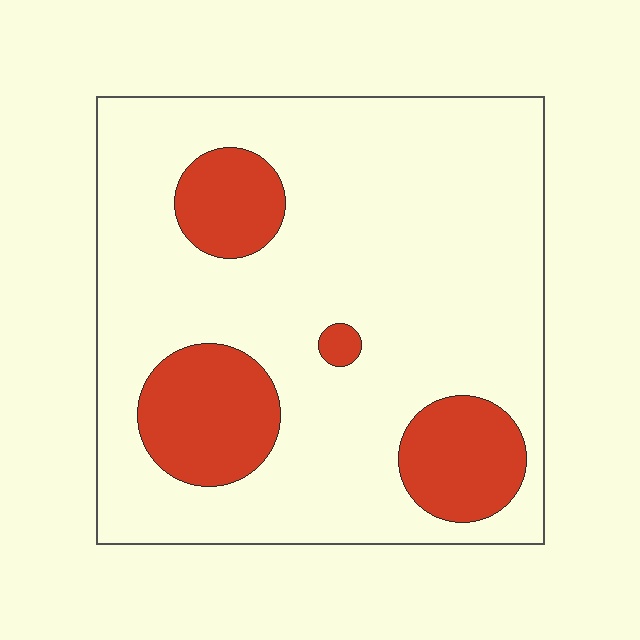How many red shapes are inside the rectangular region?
4.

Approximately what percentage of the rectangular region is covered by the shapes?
Approximately 20%.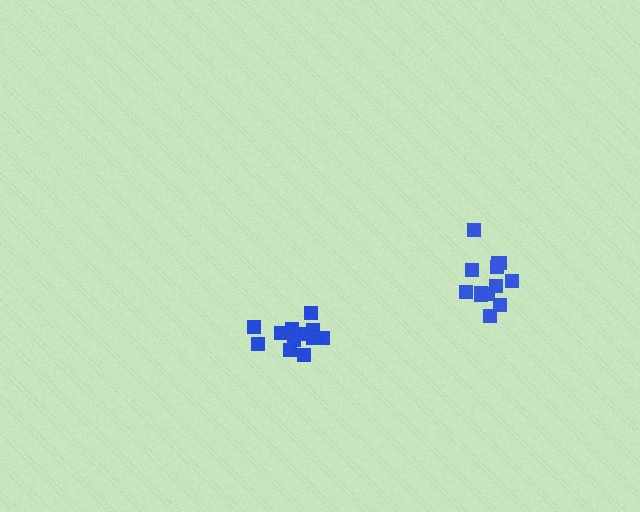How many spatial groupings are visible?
There are 2 spatial groupings.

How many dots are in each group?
Group 1: 12 dots, Group 2: 13 dots (25 total).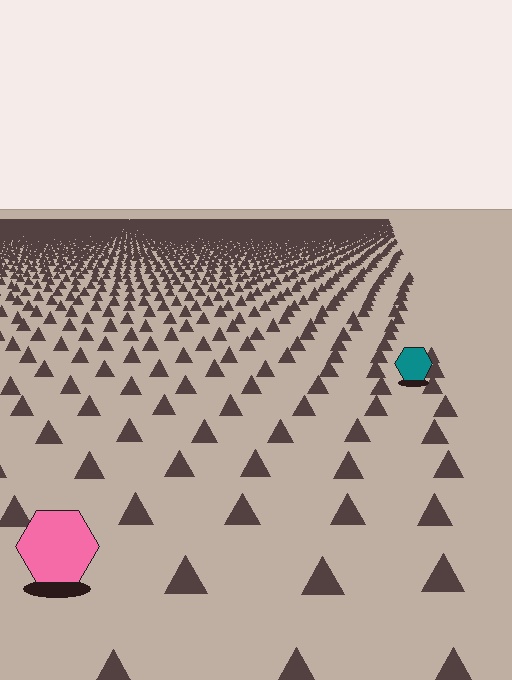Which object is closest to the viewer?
The pink hexagon is closest. The texture marks near it are larger and more spread out.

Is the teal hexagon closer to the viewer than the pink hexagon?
No. The pink hexagon is closer — you can tell from the texture gradient: the ground texture is coarser near it.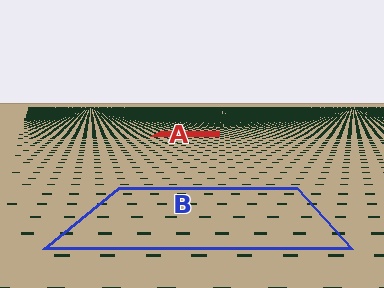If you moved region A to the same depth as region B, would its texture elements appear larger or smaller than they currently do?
They would appear larger. At a closer depth, the same texture elements are projected at a bigger on-screen size.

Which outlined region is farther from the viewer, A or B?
Region A is farther from the viewer — the texture elements inside it appear smaller and more densely packed.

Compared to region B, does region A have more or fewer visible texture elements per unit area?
Region A has more texture elements per unit area — they are packed more densely because it is farther away.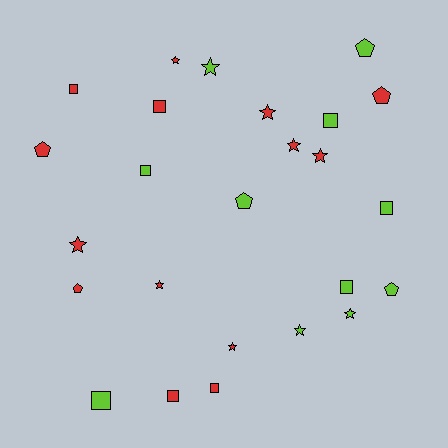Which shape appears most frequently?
Star, with 10 objects.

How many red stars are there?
There are 7 red stars.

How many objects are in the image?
There are 25 objects.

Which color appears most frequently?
Red, with 14 objects.